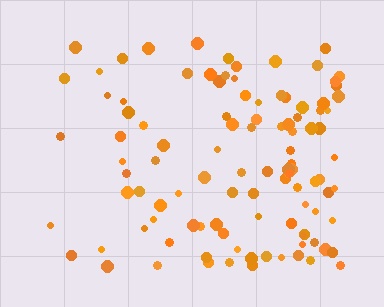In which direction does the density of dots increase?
From left to right, with the right side densest.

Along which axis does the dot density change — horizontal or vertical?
Horizontal.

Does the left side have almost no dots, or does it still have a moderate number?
Still a moderate number, just noticeably fewer than the right.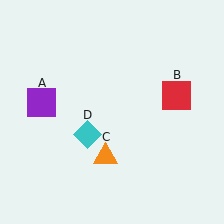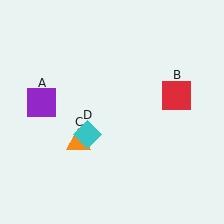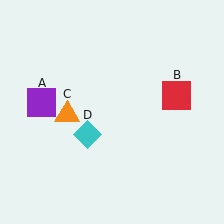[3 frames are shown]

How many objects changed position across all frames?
1 object changed position: orange triangle (object C).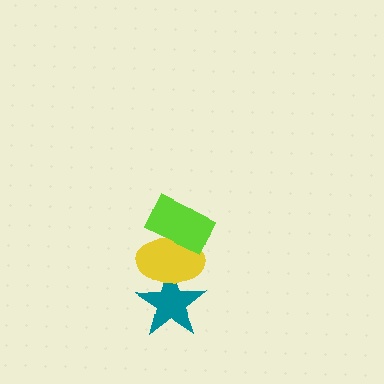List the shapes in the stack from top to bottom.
From top to bottom: the lime rectangle, the yellow ellipse, the teal star.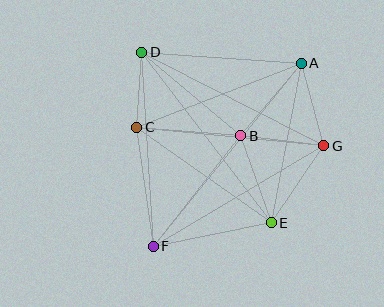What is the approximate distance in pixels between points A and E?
The distance between A and E is approximately 162 pixels.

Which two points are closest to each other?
Points C and D are closest to each other.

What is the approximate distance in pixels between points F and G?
The distance between F and G is approximately 198 pixels.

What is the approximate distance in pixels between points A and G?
The distance between A and G is approximately 85 pixels.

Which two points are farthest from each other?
Points A and F are farthest from each other.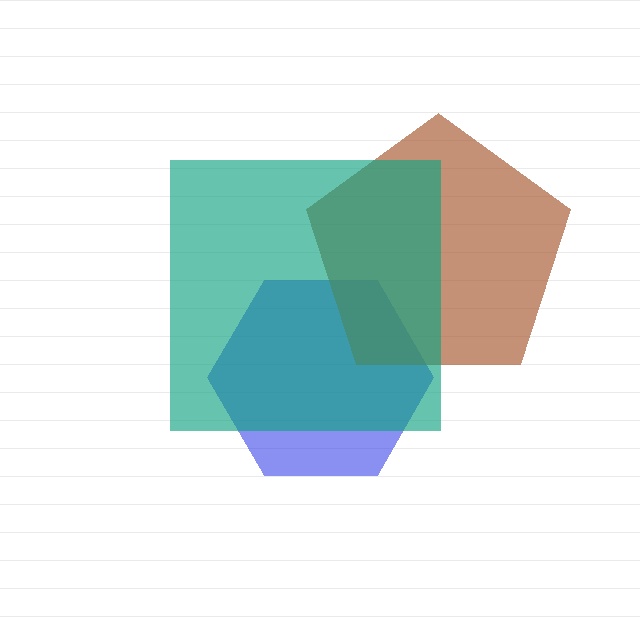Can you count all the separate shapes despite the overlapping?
Yes, there are 3 separate shapes.